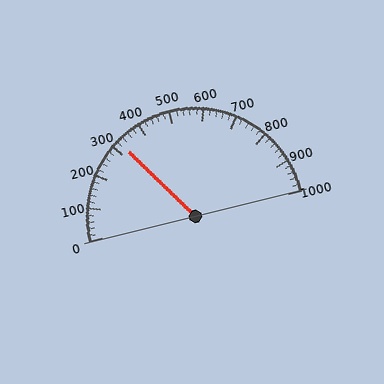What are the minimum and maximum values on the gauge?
The gauge ranges from 0 to 1000.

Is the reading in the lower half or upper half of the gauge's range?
The reading is in the lower half of the range (0 to 1000).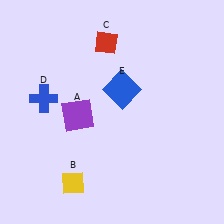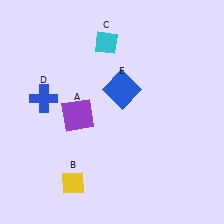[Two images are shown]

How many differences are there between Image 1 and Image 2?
There is 1 difference between the two images.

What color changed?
The diamond (C) changed from red in Image 1 to cyan in Image 2.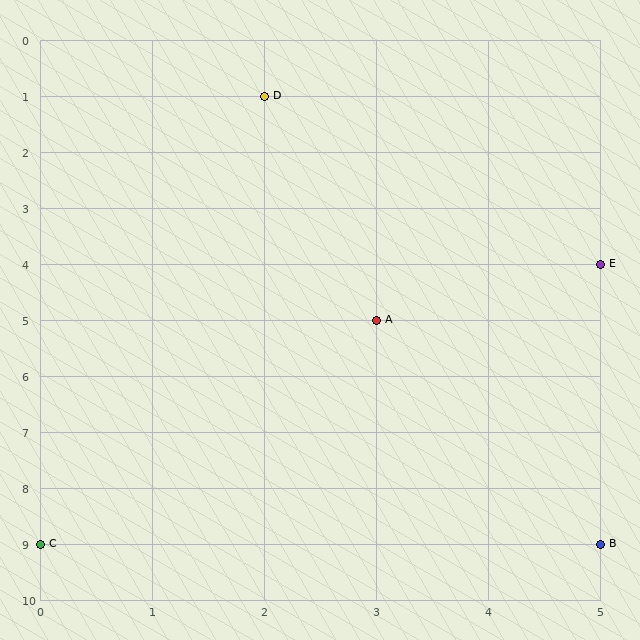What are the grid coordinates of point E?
Point E is at grid coordinates (5, 4).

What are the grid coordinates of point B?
Point B is at grid coordinates (5, 9).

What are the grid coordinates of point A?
Point A is at grid coordinates (3, 5).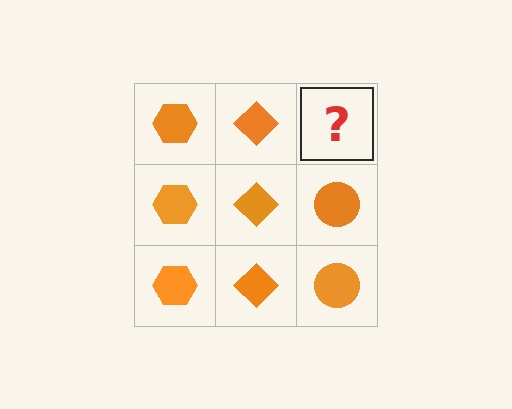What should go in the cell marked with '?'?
The missing cell should contain an orange circle.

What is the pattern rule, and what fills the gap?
The rule is that each column has a consistent shape. The gap should be filled with an orange circle.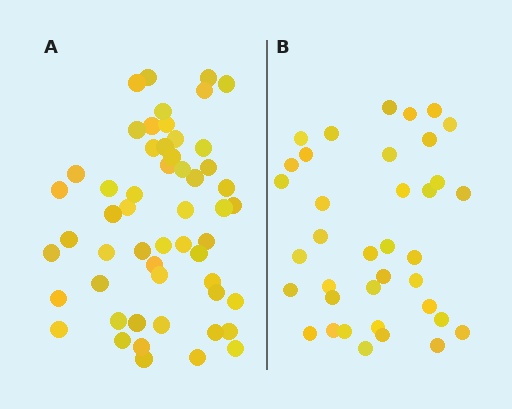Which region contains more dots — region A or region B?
Region A (the left region) has more dots.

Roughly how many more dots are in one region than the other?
Region A has approximately 15 more dots than region B.